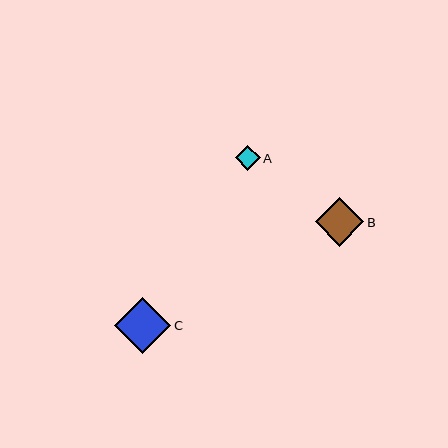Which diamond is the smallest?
Diamond A is the smallest with a size of approximately 25 pixels.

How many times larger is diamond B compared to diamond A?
Diamond B is approximately 1.9 times the size of diamond A.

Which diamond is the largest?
Diamond C is the largest with a size of approximately 57 pixels.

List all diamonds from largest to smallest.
From largest to smallest: C, B, A.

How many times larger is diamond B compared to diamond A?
Diamond B is approximately 1.9 times the size of diamond A.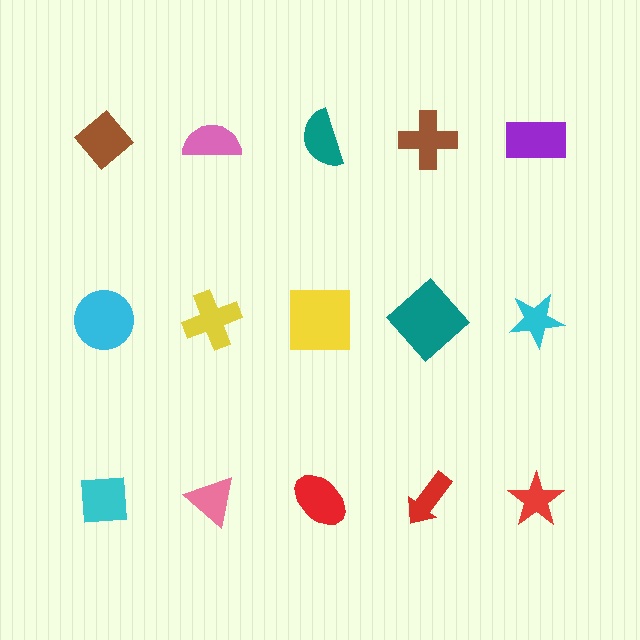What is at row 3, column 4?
A red arrow.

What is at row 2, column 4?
A teal diamond.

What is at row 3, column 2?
A pink triangle.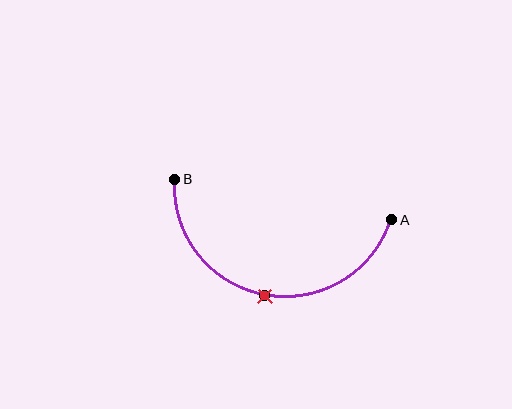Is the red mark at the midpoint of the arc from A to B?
Yes. The red mark lies on the arc at equal arc-length from both A and B — it is the arc midpoint.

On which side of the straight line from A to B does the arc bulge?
The arc bulges below the straight line connecting A and B.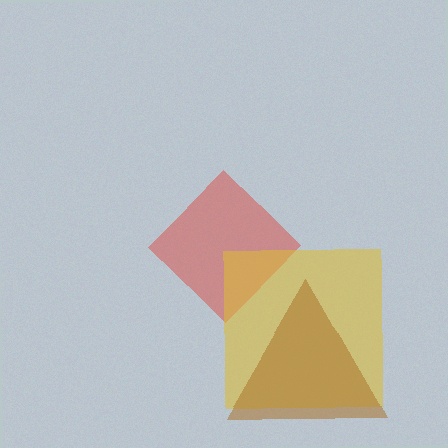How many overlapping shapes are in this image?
There are 3 overlapping shapes in the image.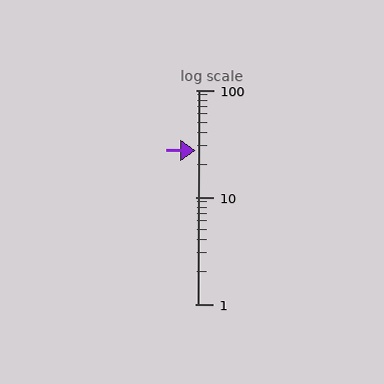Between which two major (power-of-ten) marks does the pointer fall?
The pointer is between 10 and 100.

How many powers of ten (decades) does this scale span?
The scale spans 2 decades, from 1 to 100.